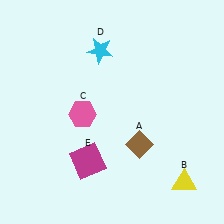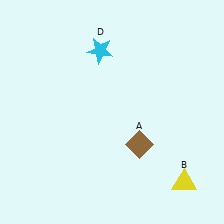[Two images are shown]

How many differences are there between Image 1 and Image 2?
There are 2 differences between the two images.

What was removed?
The magenta square (E), the pink hexagon (C) were removed in Image 2.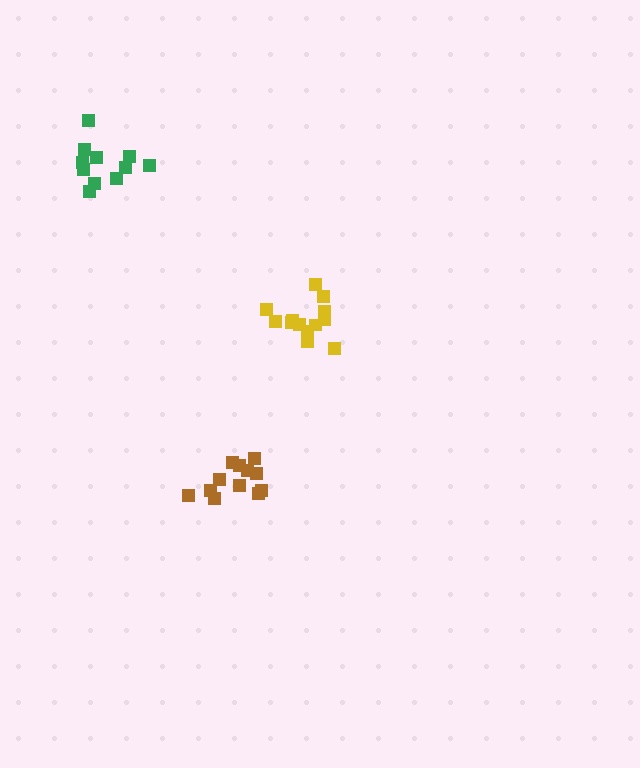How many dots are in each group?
Group 1: 11 dots, Group 2: 12 dots, Group 3: 13 dots (36 total).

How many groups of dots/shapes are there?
There are 3 groups.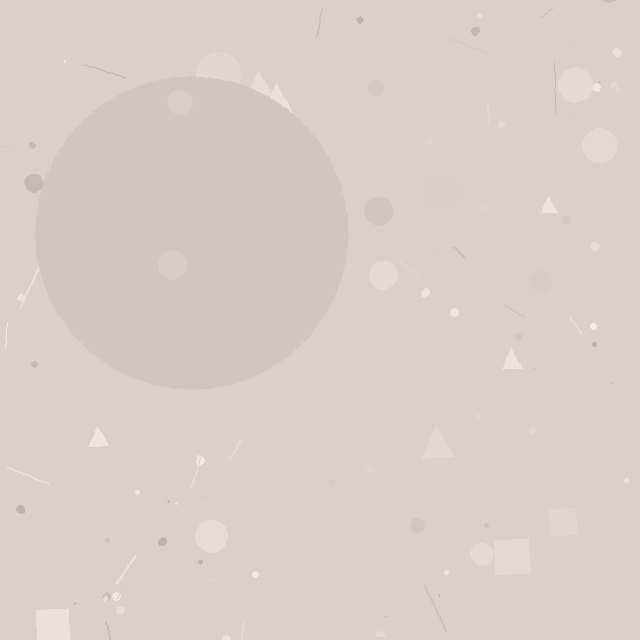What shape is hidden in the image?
A circle is hidden in the image.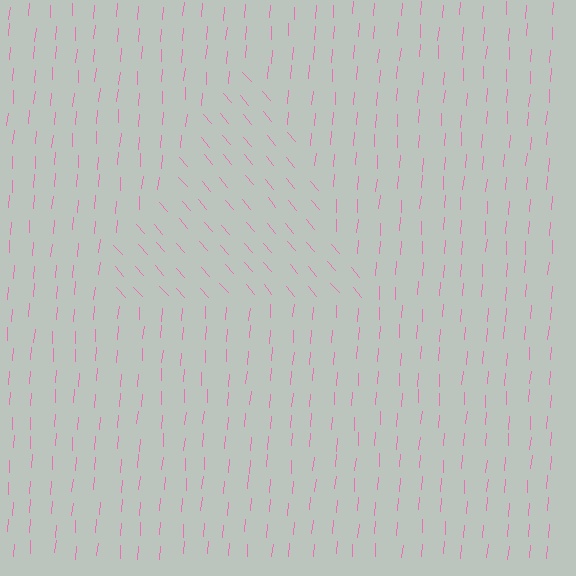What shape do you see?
I see a triangle.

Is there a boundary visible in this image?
Yes, there is a texture boundary formed by a change in line orientation.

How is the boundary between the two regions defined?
The boundary is defined purely by a change in line orientation (approximately 45 degrees difference). All lines are the same color and thickness.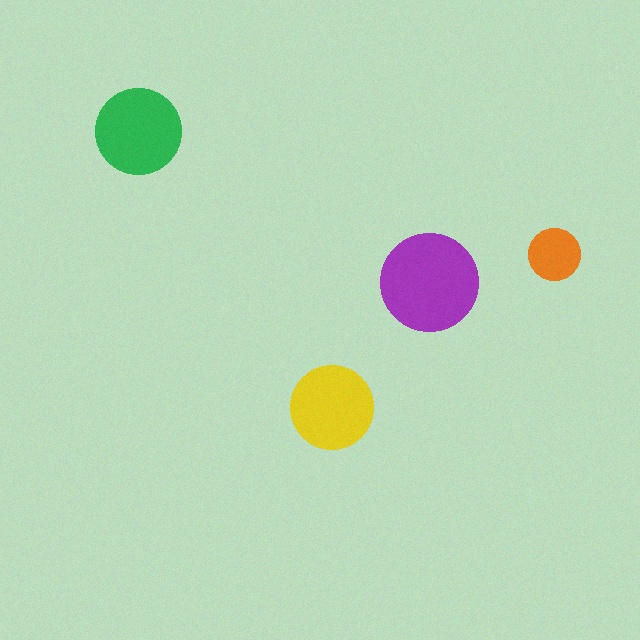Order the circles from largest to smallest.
the purple one, the green one, the yellow one, the orange one.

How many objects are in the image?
There are 4 objects in the image.